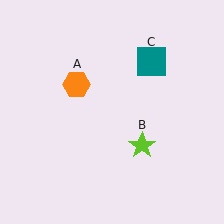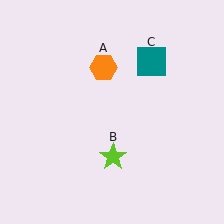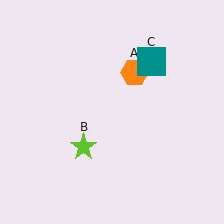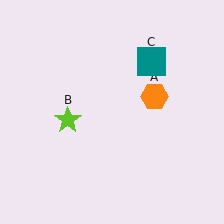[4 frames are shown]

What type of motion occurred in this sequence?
The orange hexagon (object A), lime star (object B) rotated clockwise around the center of the scene.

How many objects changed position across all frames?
2 objects changed position: orange hexagon (object A), lime star (object B).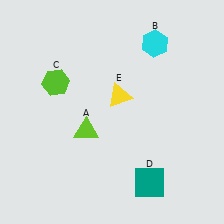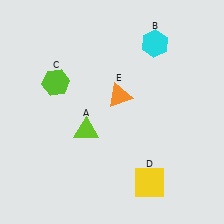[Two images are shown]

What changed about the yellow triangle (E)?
In Image 1, E is yellow. In Image 2, it changed to orange.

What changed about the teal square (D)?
In Image 1, D is teal. In Image 2, it changed to yellow.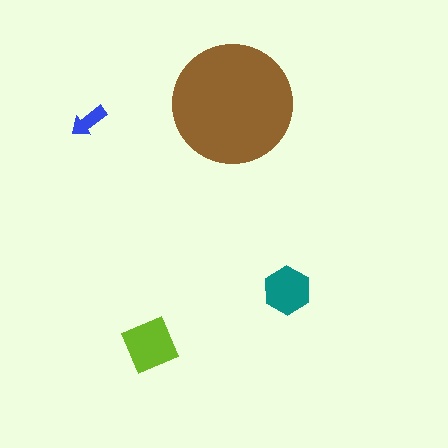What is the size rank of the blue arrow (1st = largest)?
4th.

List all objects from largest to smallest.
The brown circle, the lime square, the teal hexagon, the blue arrow.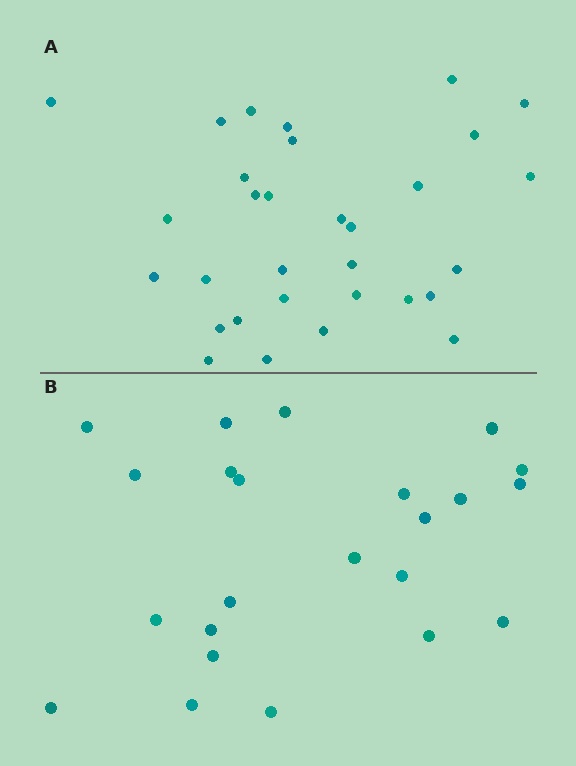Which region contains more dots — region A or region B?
Region A (the top region) has more dots.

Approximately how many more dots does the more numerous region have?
Region A has roughly 8 or so more dots than region B.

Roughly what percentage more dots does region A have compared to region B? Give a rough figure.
About 35% more.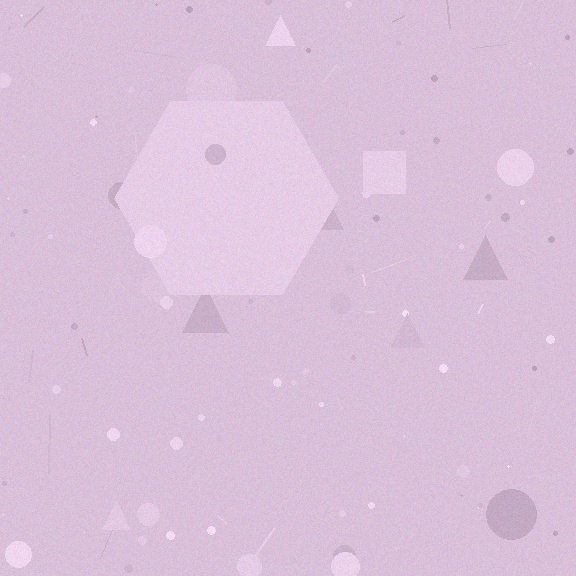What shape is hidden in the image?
A hexagon is hidden in the image.